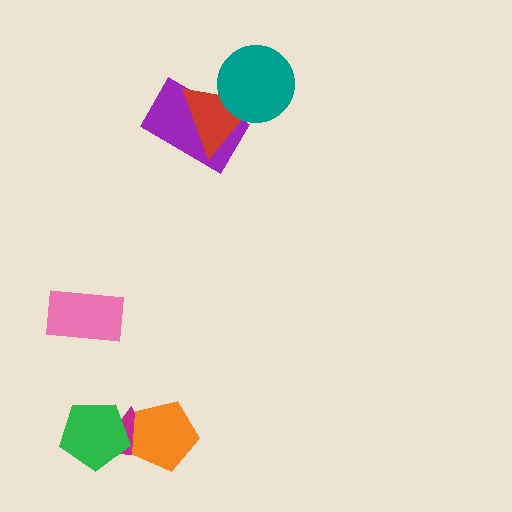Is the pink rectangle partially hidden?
No, no other shape covers it.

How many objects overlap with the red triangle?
2 objects overlap with the red triangle.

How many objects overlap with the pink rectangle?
0 objects overlap with the pink rectangle.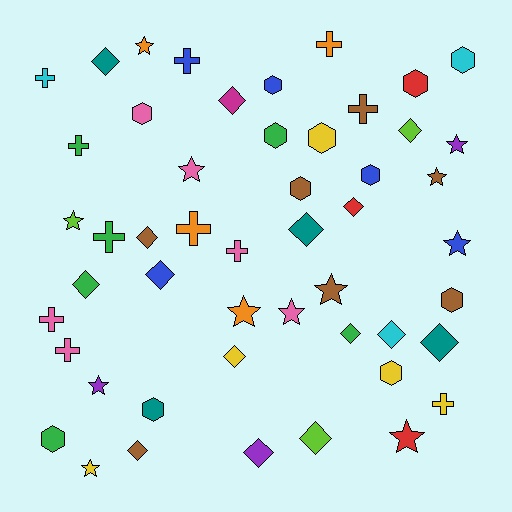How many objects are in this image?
There are 50 objects.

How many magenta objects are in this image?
There is 1 magenta object.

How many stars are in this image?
There are 12 stars.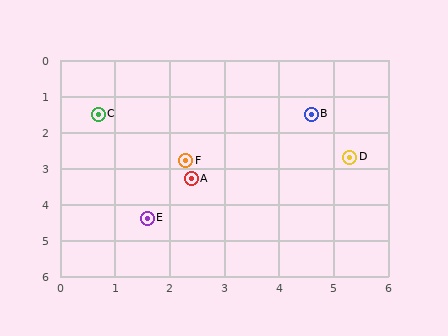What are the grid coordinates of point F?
Point F is at approximately (2.3, 2.8).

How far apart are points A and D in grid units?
Points A and D are about 3.0 grid units apart.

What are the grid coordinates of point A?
Point A is at approximately (2.4, 3.3).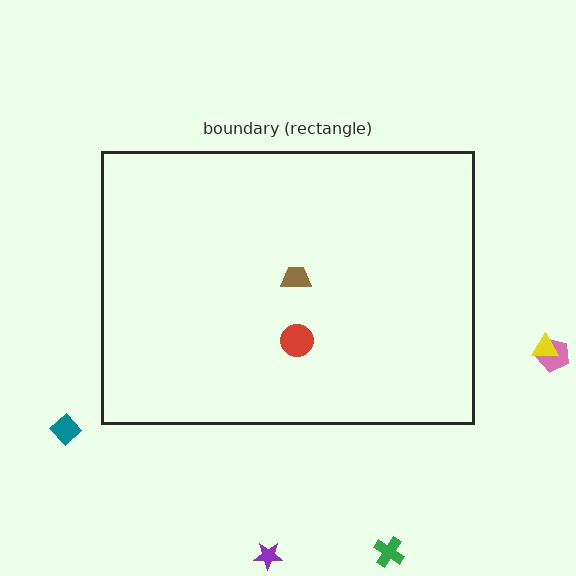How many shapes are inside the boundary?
2 inside, 5 outside.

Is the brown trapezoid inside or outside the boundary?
Inside.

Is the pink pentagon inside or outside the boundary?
Outside.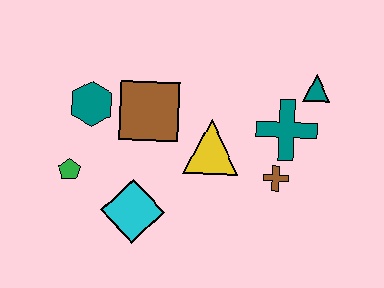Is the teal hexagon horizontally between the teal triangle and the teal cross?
No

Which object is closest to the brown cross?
The teal cross is closest to the brown cross.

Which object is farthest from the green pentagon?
The teal triangle is farthest from the green pentagon.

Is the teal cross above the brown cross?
Yes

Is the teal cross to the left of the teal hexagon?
No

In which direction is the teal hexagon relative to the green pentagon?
The teal hexagon is above the green pentagon.